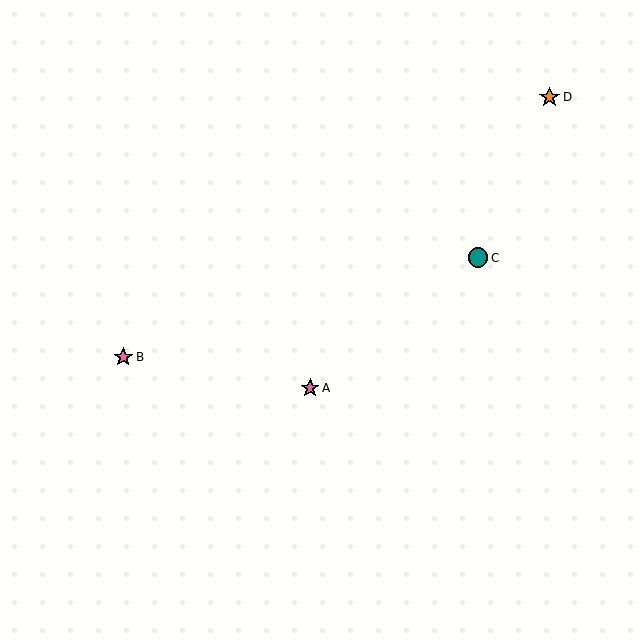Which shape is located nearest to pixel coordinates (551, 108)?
The orange star (labeled D) at (550, 97) is nearest to that location.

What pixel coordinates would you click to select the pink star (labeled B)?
Click at (123, 357) to select the pink star B.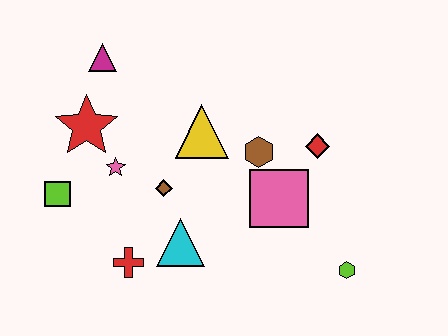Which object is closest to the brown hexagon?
The pink square is closest to the brown hexagon.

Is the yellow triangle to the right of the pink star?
Yes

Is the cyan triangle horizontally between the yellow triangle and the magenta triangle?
Yes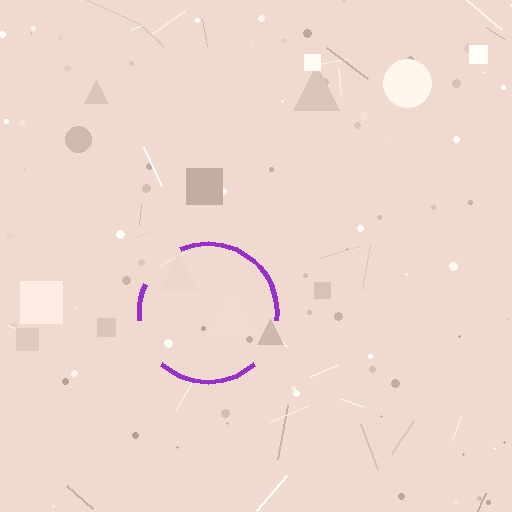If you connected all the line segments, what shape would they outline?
They would outline a circle.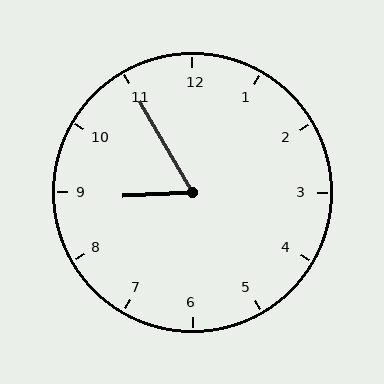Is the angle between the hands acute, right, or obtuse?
It is acute.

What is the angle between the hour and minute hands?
Approximately 62 degrees.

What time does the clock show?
8:55.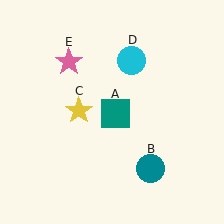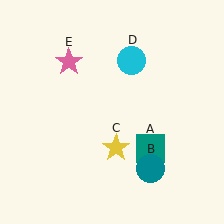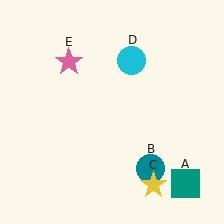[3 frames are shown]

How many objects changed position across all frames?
2 objects changed position: teal square (object A), yellow star (object C).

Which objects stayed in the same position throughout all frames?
Teal circle (object B) and cyan circle (object D) and pink star (object E) remained stationary.